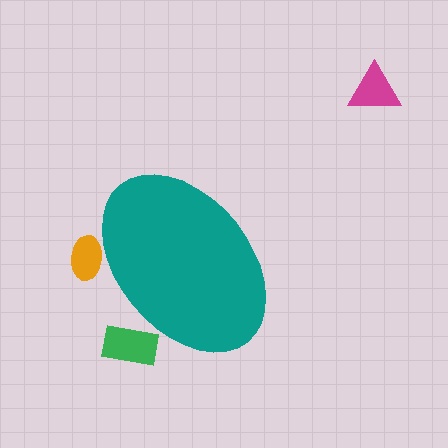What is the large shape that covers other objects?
A teal ellipse.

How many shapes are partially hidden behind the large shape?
2 shapes are partially hidden.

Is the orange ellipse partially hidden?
Yes, the orange ellipse is partially hidden behind the teal ellipse.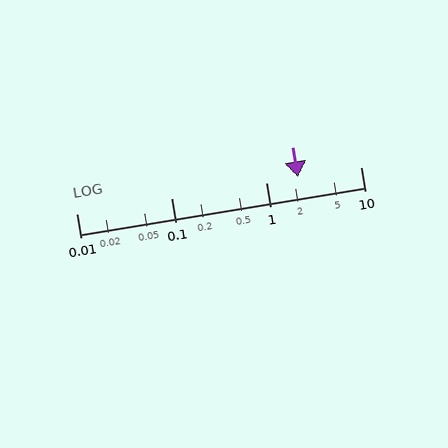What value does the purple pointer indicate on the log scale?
The pointer indicates approximately 2.2.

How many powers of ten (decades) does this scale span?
The scale spans 3 decades, from 0.01 to 10.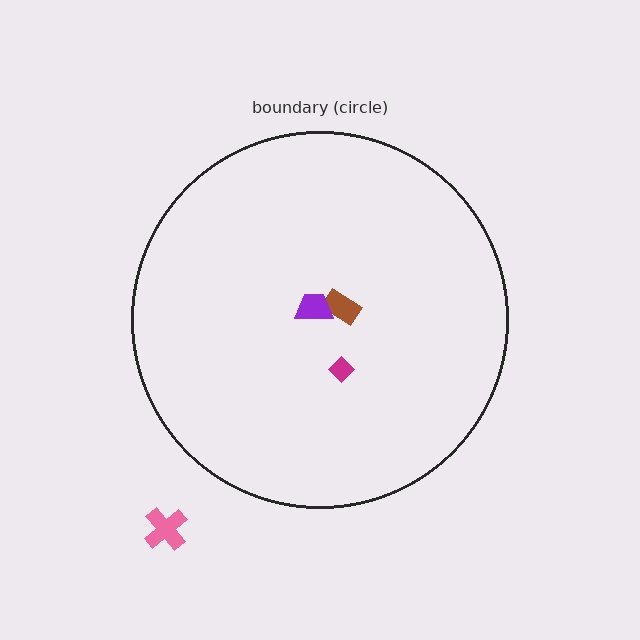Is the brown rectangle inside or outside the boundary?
Inside.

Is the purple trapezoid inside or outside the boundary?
Inside.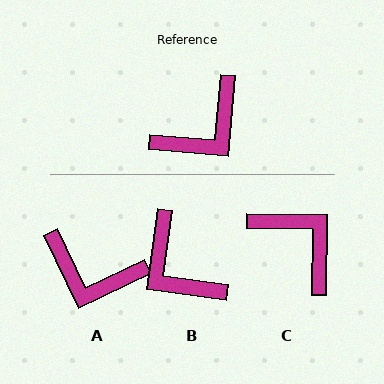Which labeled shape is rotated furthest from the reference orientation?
C, about 94 degrees away.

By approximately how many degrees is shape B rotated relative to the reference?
Approximately 93 degrees clockwise.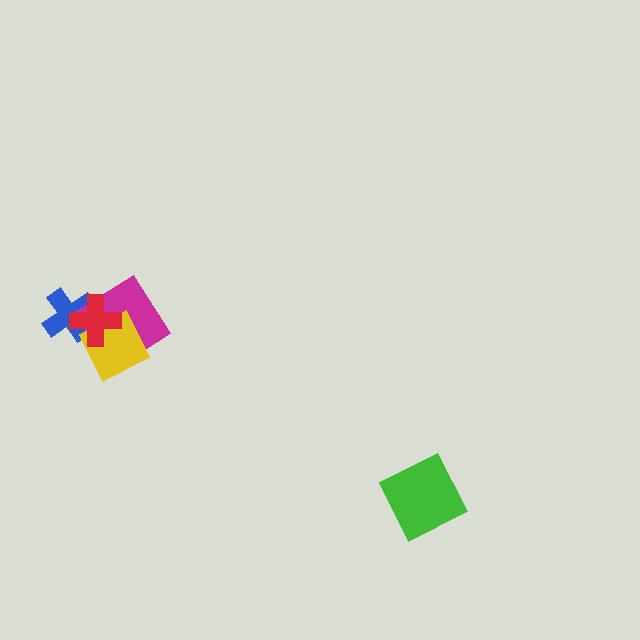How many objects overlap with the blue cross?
2 objects overlap with the blue cross.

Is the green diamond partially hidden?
No, no other shape covers it.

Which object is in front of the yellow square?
The red cross is in front of the yellow square.